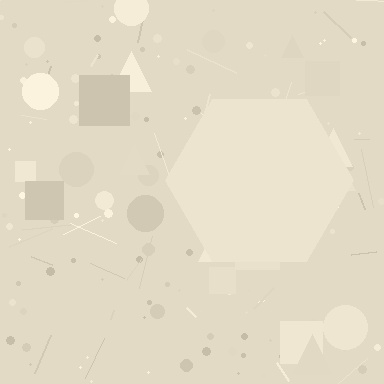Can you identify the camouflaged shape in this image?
The camouflaged shape is a hexagon.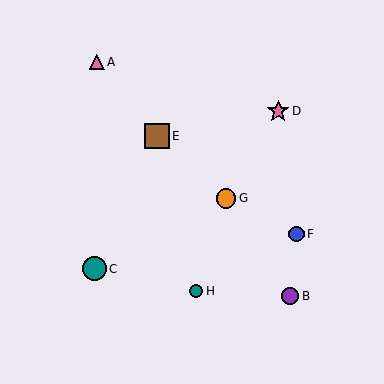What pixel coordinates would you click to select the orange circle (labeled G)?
Click at (226, 198) to select the orange circle G.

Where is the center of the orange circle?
The center of the orange circle is at (226, 198).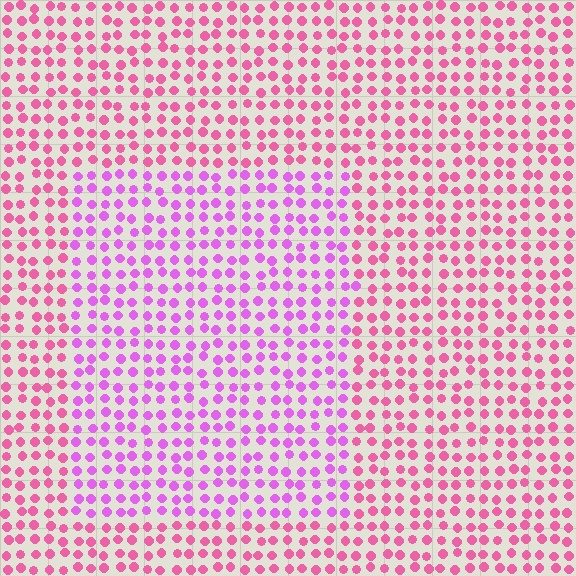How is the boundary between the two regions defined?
The boundary is defined purely by a slight shift in hue (about 34 degrees). Spacing, size, and orientation are identical on both sides.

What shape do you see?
I see a rectangle.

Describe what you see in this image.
The image is filled with small pink elements in a uniform arrangement. A rectangle-shaped region is visible where the elements are tinted to a slightly different hue, forming a subtle color boundary.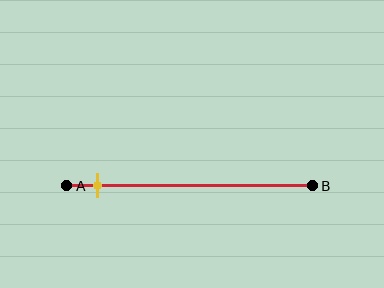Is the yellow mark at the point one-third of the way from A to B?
No, the mark is at about 15% from A, not at the 33% one-third point.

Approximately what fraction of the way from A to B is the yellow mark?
The yellow mark is approximately 15% of the way from A to B.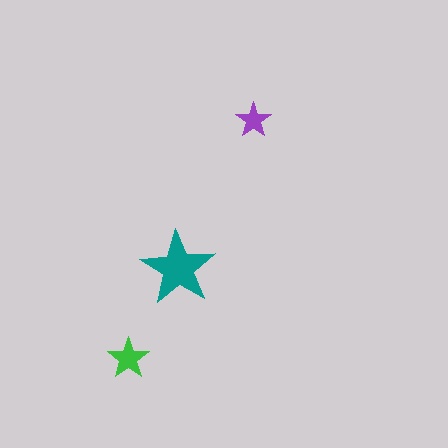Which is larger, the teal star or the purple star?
The teal one.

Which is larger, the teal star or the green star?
The teal one.